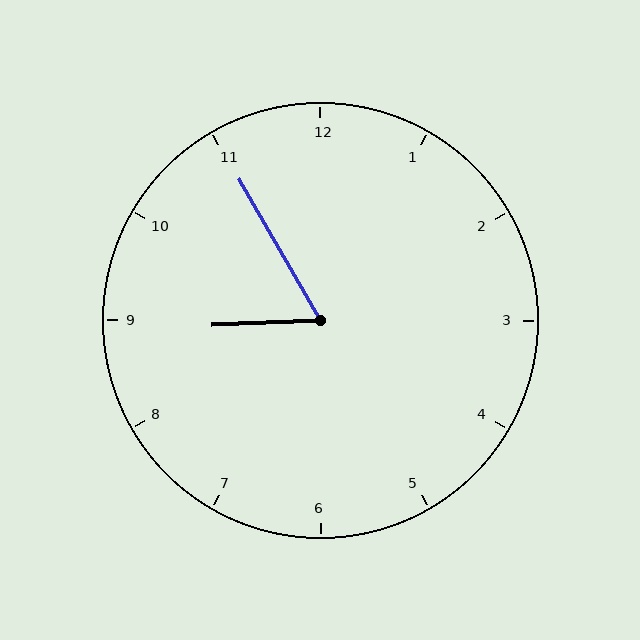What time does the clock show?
8:55.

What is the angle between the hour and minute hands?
Approximately 62 degrees.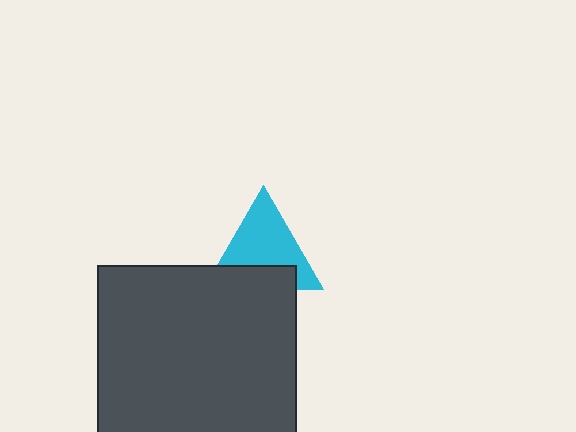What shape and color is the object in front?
The object in front is a dark gray rectangle.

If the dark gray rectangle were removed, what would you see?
You would see the complete cyan triangle.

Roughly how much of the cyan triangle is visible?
Most of it is visible (roughly 67%).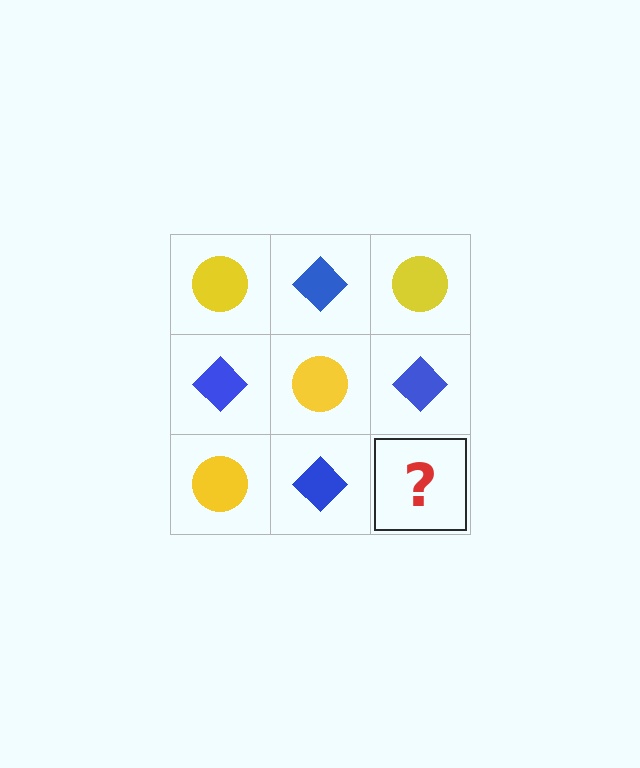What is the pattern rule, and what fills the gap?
The rule is that it alternates yellow circle and blue diamond in a checkerboard pattern. The gap should be filled with a yellow circle.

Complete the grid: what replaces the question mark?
The question mark should be replaced with a yellow circle.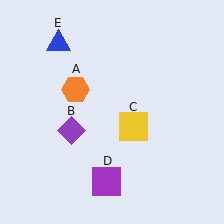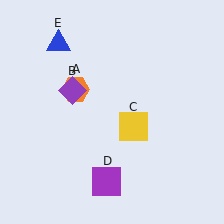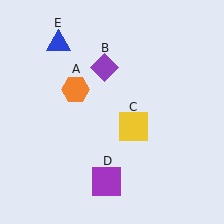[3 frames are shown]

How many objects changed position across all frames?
1 object changed position: purple diamond (object B).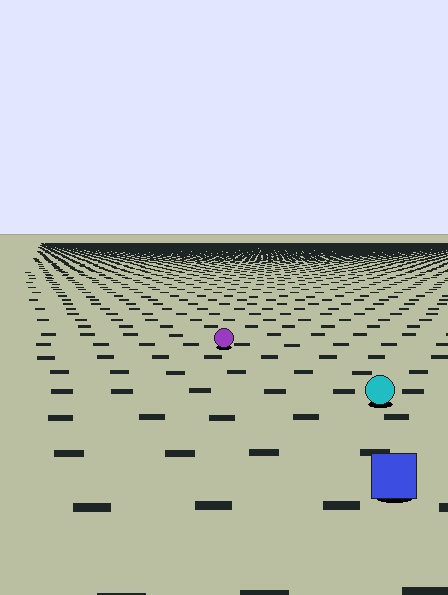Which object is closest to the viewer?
The blue square is closest. The texture marks near it are larger and more spread out.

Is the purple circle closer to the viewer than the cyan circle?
No. The cyan circle is closer — you can tell from the texture gradient: the ground texture is coarser near it.